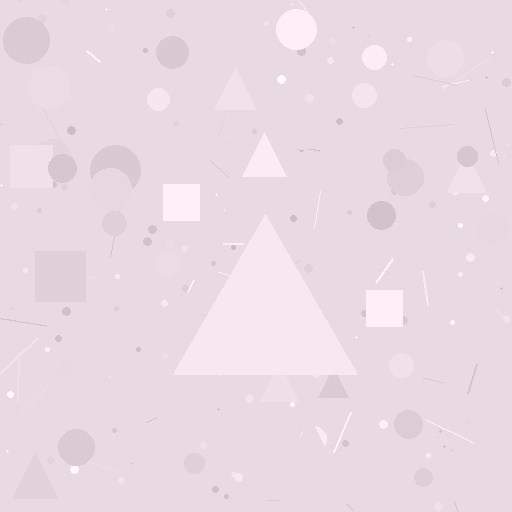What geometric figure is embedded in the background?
A triangle is embedded in the background.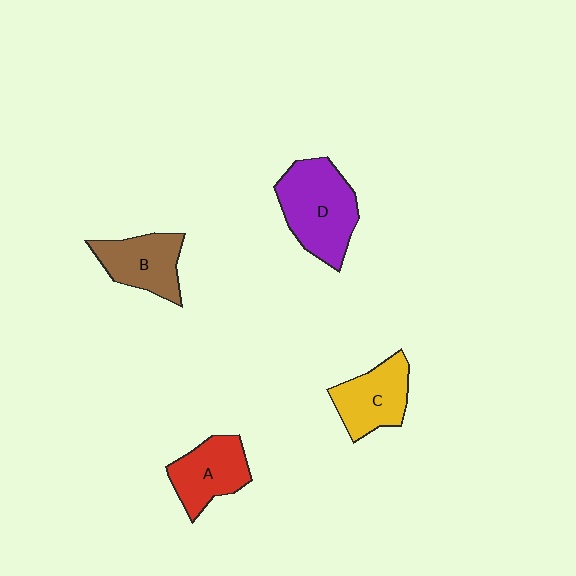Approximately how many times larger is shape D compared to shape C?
Approximately 1.4 times.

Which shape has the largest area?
Shape D (purple).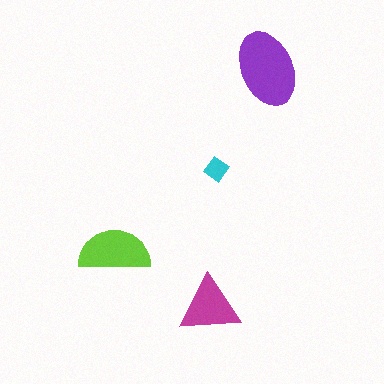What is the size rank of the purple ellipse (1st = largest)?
1st.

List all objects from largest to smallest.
The purple ellipse, the lime semicircle, the magenta triangle, the cyan diamond.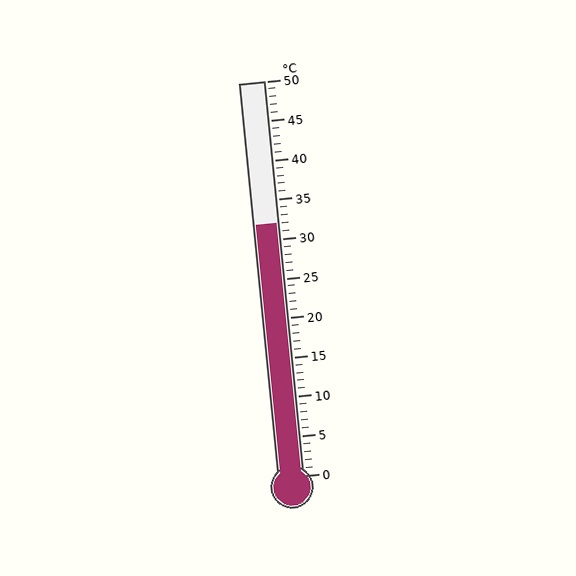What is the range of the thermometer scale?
The thermometer scale ranges from 0°C to 50°C.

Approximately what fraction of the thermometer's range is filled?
The thermometer is filled to approximately 65% of its range.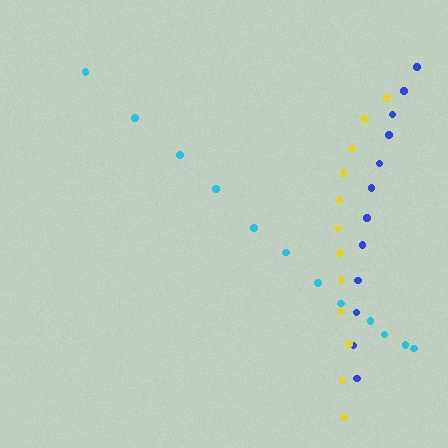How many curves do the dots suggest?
There are 3 distinct paths.